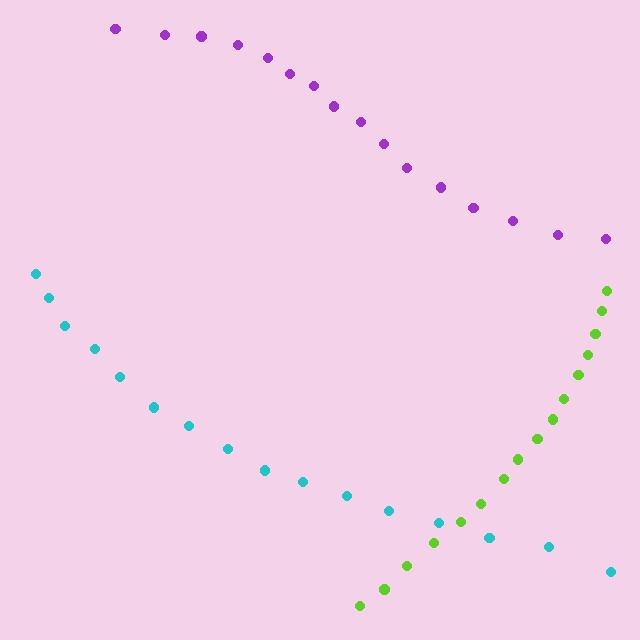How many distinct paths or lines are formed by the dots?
There are 3 distinct paths.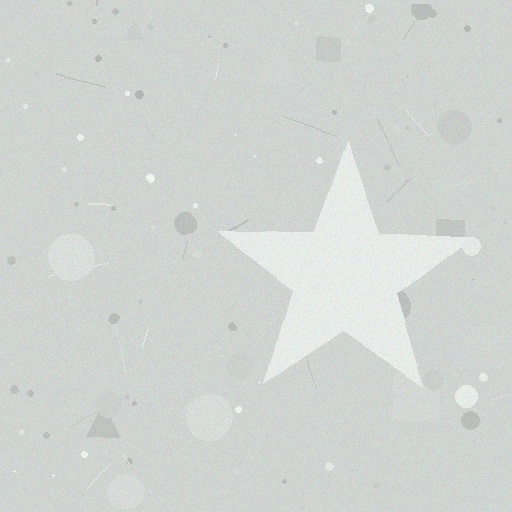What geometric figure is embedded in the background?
A star is embedded in the background.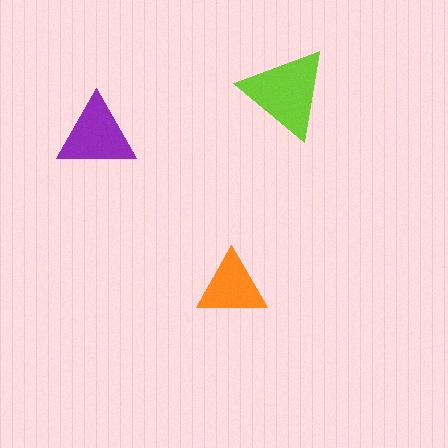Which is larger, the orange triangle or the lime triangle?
The lime one.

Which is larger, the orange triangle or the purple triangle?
The purple one.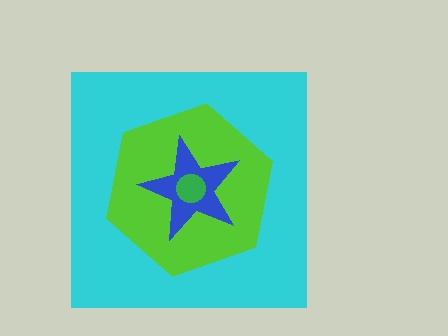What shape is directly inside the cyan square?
The lime hexagon.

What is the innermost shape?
The green circle.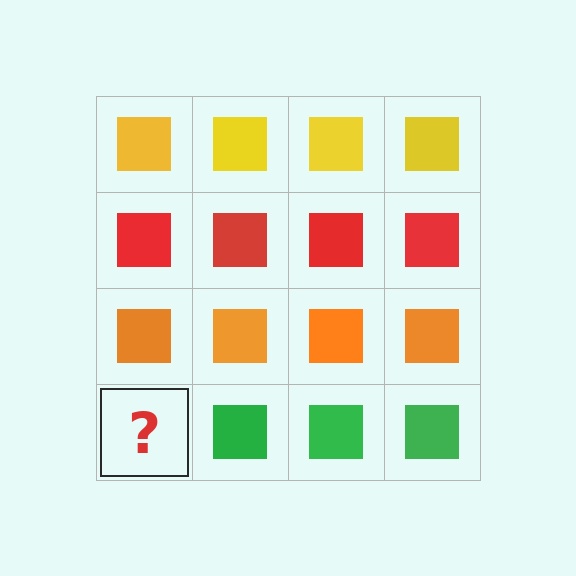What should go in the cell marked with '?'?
The missing cell should contain a green square.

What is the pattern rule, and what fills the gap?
The rule is that each row has a consistent color. The gap should be filled with a green square.